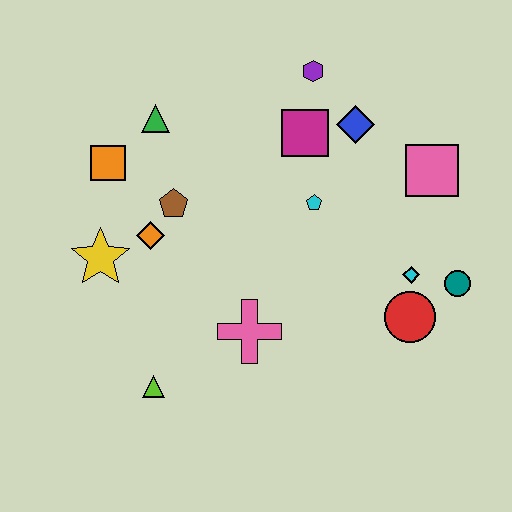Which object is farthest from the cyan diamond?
The orange square is farthest from the cyan diamond.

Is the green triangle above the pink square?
Yes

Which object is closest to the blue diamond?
The magenta square is closest to the blue diamond.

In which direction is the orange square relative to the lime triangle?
The orange square is above the lime triangle.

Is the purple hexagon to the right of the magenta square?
Yes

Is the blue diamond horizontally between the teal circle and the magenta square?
Yes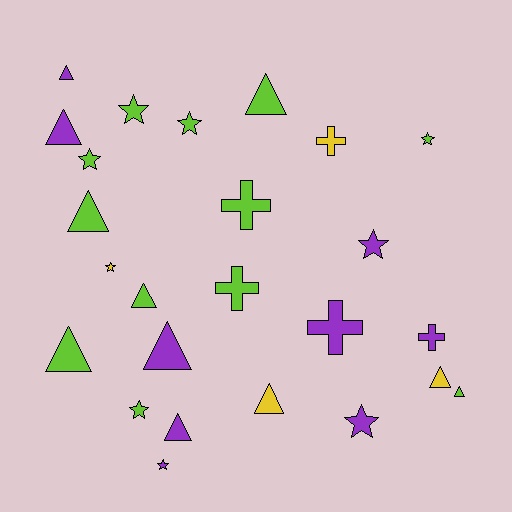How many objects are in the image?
There are 25 objects.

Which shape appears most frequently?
Triangle, with 11 objects.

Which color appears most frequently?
Lime, with 12 objects.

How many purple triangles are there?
There are 4 purple triangles.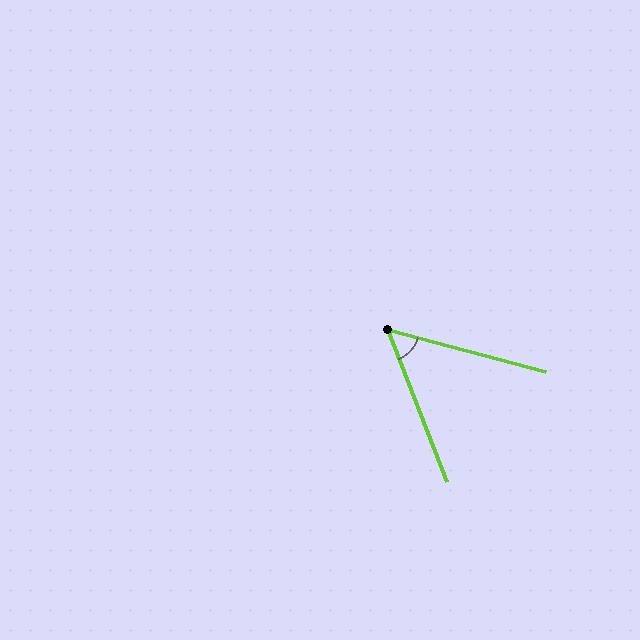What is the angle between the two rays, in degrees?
Approximately 54 degrees.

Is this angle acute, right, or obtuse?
It is acute.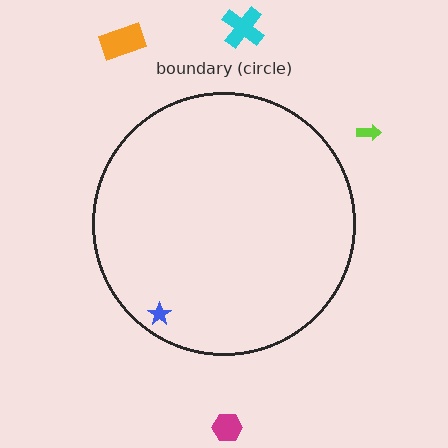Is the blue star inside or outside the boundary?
Inside.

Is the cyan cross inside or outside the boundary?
Outside.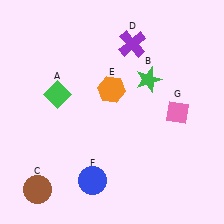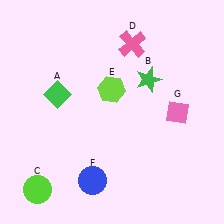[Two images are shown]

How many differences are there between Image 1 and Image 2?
There are 3 differences between the two images.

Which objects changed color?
C changed from brown to lime. D changed from purple to pink. E changed from orange to lime.